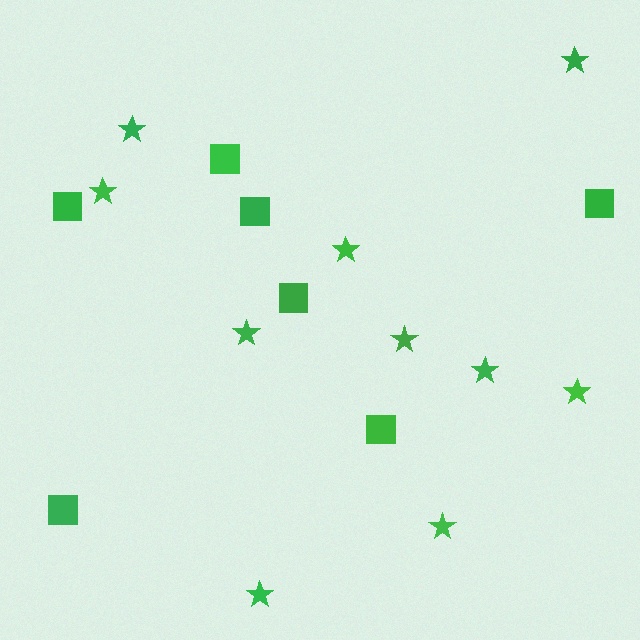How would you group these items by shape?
There are 2 groups: one group of stars (10) and one group of squares (7).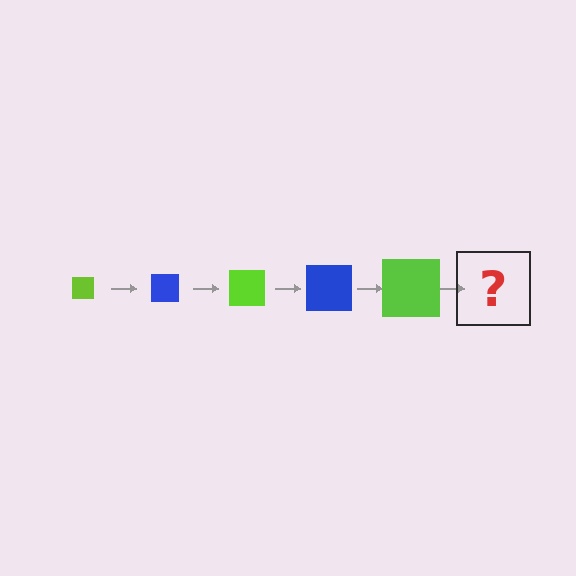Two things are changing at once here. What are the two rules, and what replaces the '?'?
The two rules are that the square grows larger each step and the color cycles through lime and blue. The '?' should be a blue square, larger than the previous one.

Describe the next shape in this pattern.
It should be a blue square, larger than the previous one.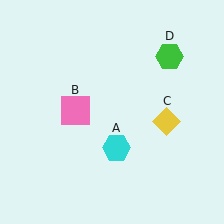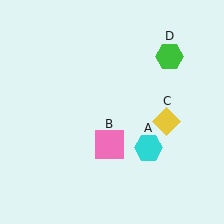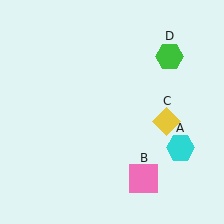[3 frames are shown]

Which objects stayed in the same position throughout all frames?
Yellow diamond (object C) and green hexagon (object D) remained stationary.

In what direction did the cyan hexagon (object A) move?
The cyan hexagon (object A) moved right.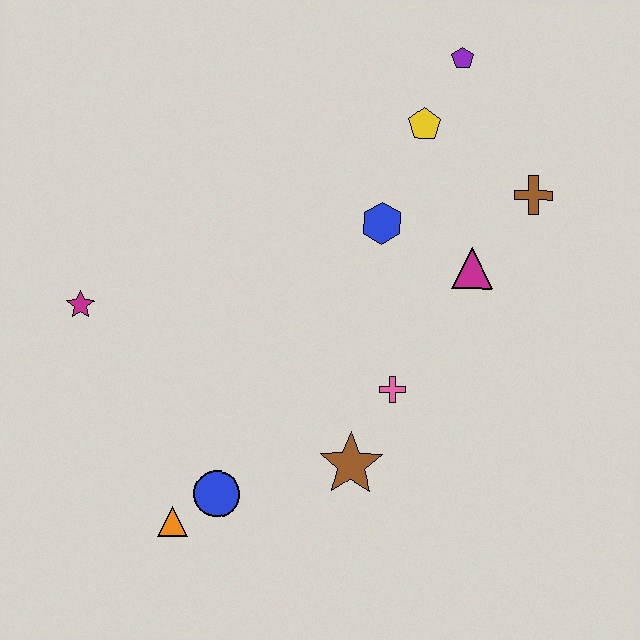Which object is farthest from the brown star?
The purple pentagon is farthest from the brown star.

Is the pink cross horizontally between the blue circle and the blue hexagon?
No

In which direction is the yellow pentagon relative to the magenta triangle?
The yellow pentagon is above the magenta triangle.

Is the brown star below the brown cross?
Yes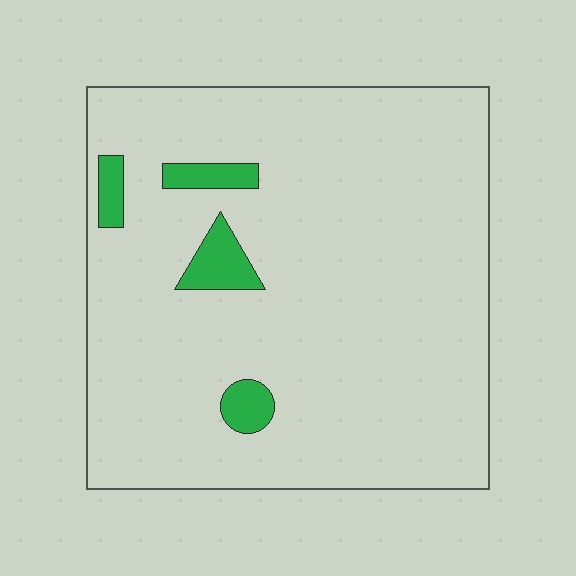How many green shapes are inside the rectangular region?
4.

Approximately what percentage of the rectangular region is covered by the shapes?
Approximately 5%.